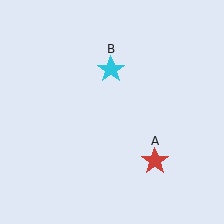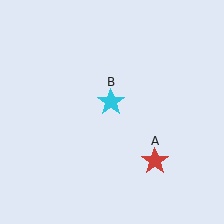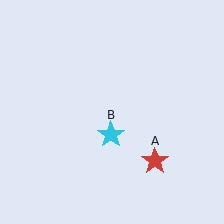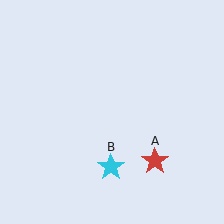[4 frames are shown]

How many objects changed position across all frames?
1 object changed position: cyan star (object B).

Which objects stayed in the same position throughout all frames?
Red star (object A) remained stationary.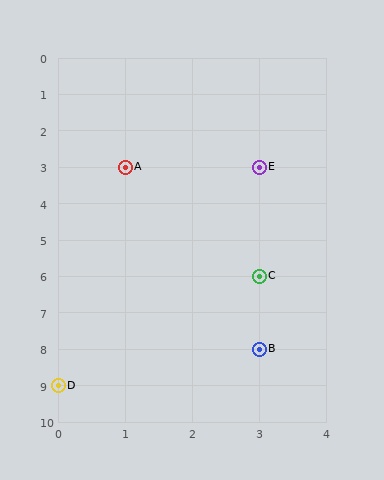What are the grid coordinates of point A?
Point A is at grid coordinates (1, 3).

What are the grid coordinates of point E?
Point E is at grid coordinates (3, 3).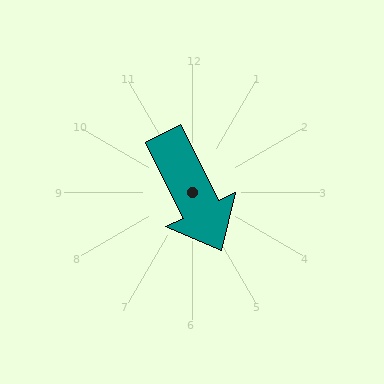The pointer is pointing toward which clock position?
Roughly 5 o'clock.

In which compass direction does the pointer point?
Southeast.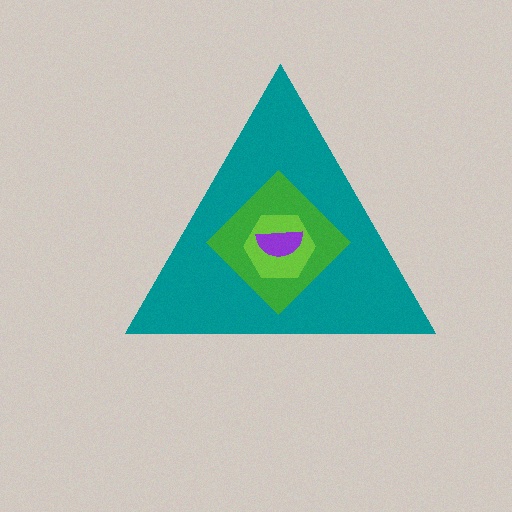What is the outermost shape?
The teal triangle.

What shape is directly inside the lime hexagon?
The purple semicircle.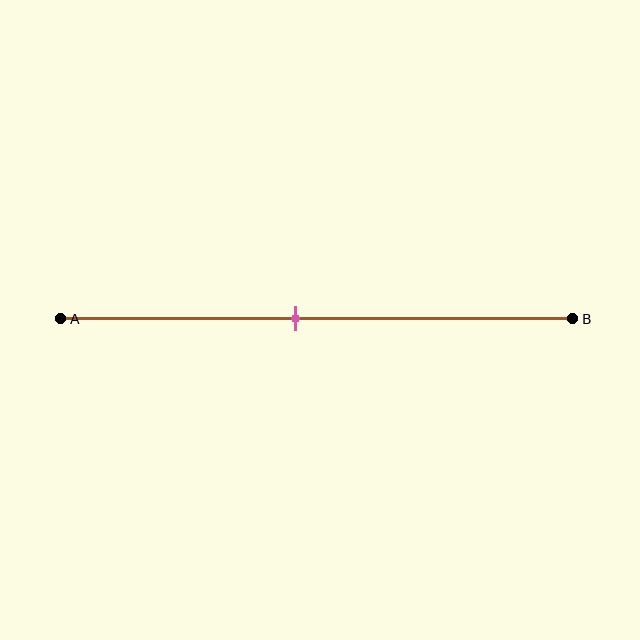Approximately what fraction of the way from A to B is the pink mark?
The pink mark is approximately 45% of the way from A to B.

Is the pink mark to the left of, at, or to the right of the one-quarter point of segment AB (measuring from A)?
The pink mark is to the right of the one-quarter point of segment AB.